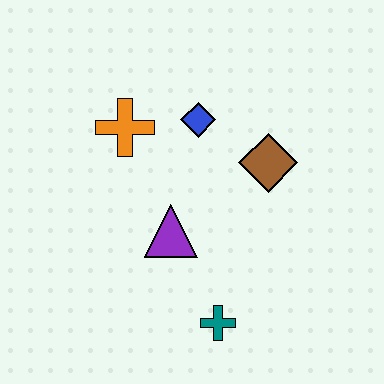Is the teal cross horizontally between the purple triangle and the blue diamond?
No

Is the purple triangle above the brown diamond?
No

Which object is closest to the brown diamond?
The blue diamond is closest to the brown diamond.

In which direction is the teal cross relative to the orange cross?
The teal cross is below the orange cross.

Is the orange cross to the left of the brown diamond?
Yes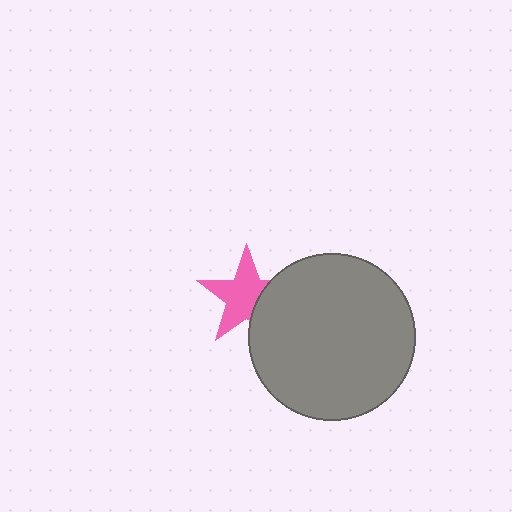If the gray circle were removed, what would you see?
You would see the complete pink star.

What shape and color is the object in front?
The object in front is a gray circle.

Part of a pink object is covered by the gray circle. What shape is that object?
It is a star.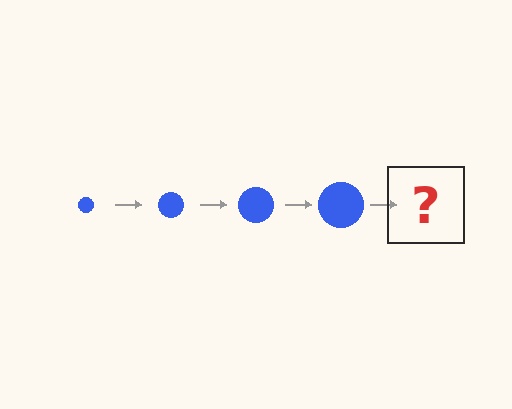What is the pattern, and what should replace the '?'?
The pattern is that the circle gets progressively larger each step. The '?' should be a blue circle, larger than the previous one.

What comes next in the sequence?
The next element should be a blue circle, larger than the previous one.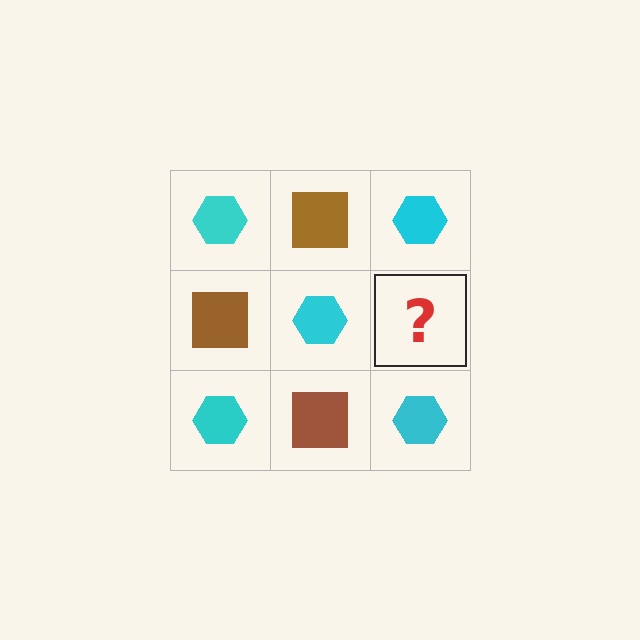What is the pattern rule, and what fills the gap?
The rule is that it alternates cyan hexagon and brown square in a checkerboard pattern. The gap should be filled with a brown square.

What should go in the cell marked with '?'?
The missing cell should contain a brown square.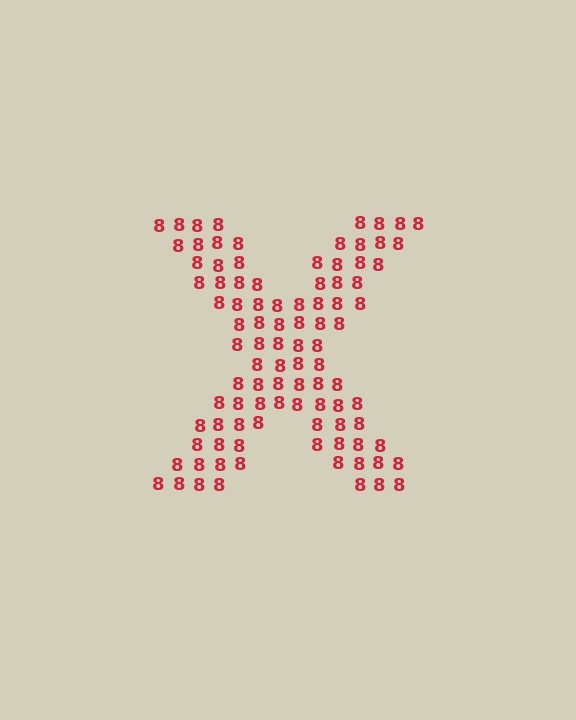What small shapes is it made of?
It is made of small digit 8's.